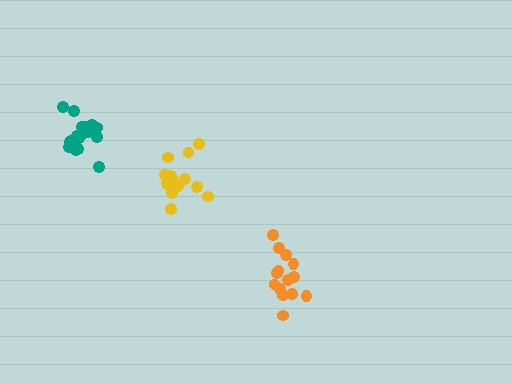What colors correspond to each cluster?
The clusters are colored: yellow, orange, teal.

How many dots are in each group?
Group 1: 13 dots, Group 2: 14 dots, Group 3: 18 dots (45 total).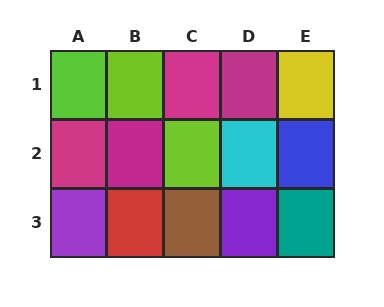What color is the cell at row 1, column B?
Lime.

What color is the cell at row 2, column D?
Cyan.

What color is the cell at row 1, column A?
Lime.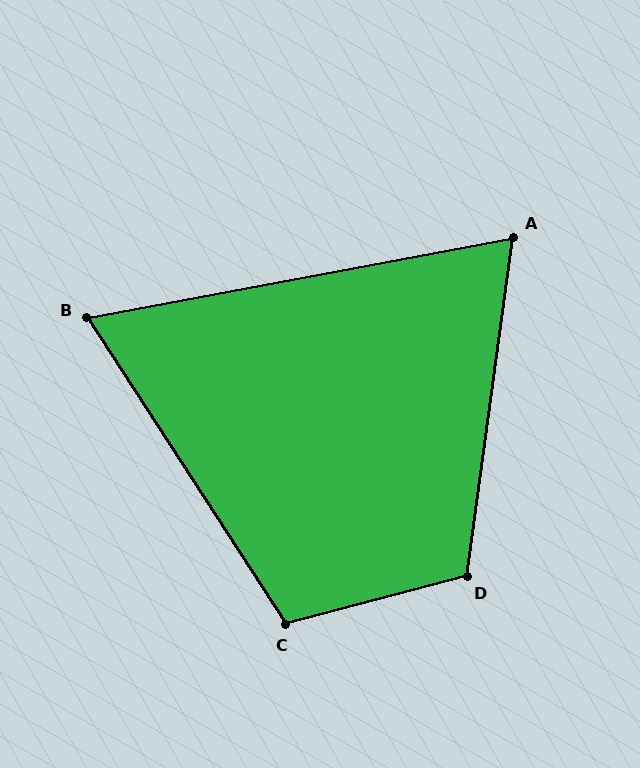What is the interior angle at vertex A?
Approximately 72 degrees (acute).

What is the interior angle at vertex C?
Approximately 108 degrees (obtuse).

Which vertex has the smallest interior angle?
B, at approximately 68 degrees.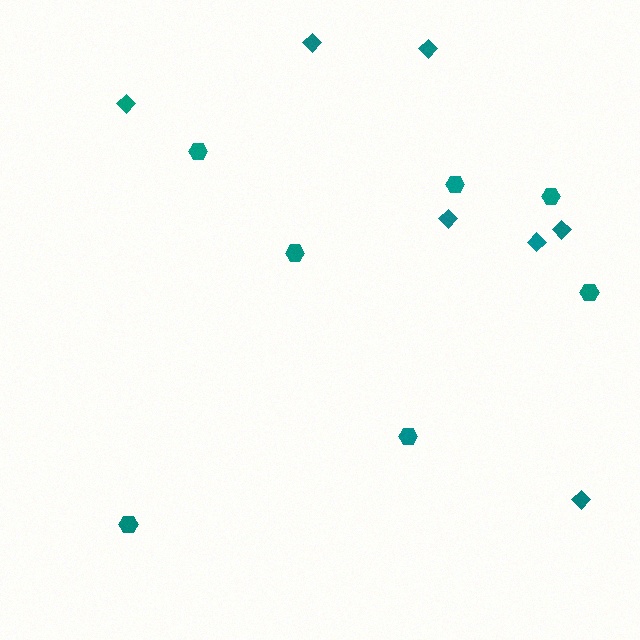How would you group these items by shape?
There are 2 groups: one group of diamonds (7) and one group of hexagons (7).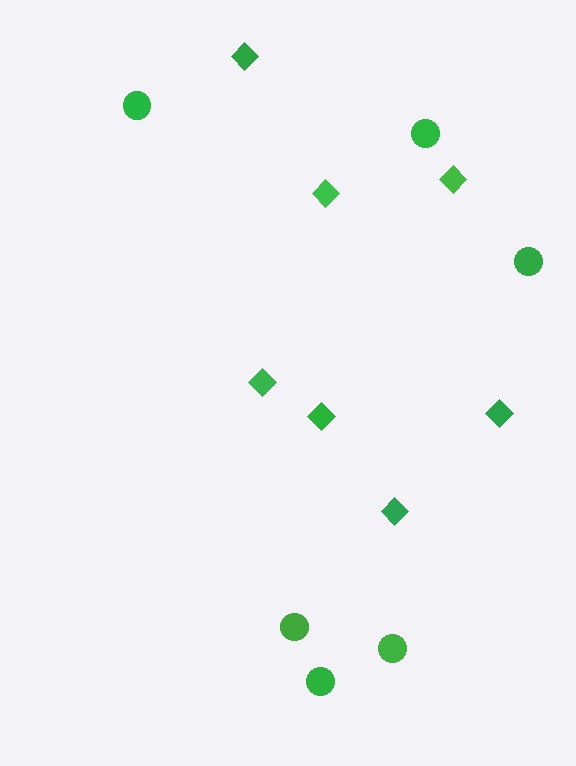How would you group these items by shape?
There are 2 groups: one group of circles (6) and one group of diamonds (7).